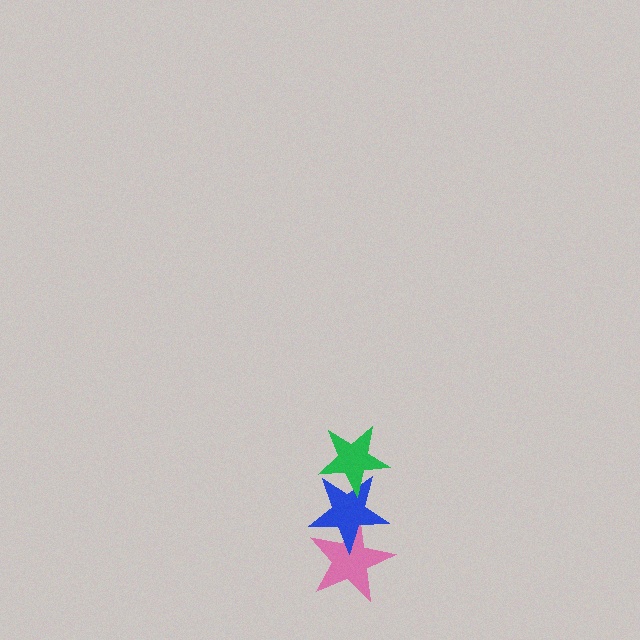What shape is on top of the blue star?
The green star is on top of the blue star.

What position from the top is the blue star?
The blue star is 2nd from the top.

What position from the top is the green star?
The green star is 1st from the top.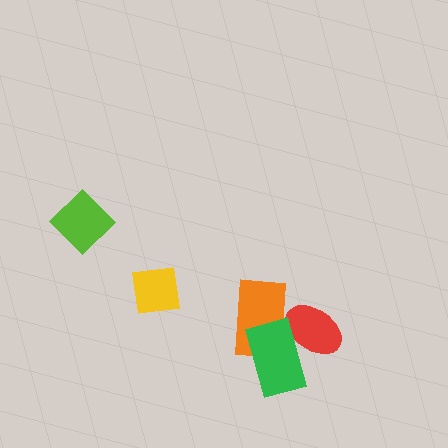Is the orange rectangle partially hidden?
Yes, it is partially covered by another shape.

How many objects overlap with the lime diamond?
0 objects overlap with the lime diamond.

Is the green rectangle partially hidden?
No, no other shape covers it.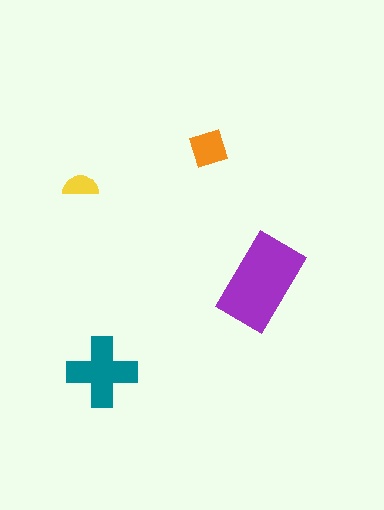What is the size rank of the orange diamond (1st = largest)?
3rd.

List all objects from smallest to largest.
The yellow semicircle, the orange diamond, the teal cross, the purple rectangle.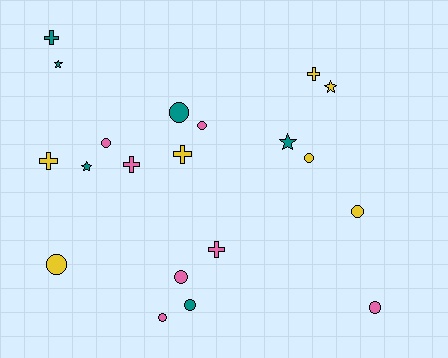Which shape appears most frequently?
Circle, with 10 objects.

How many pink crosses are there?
There are 2 pink crosses.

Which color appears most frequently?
Yellow, with 7 objects.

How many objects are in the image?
There are 20 objects.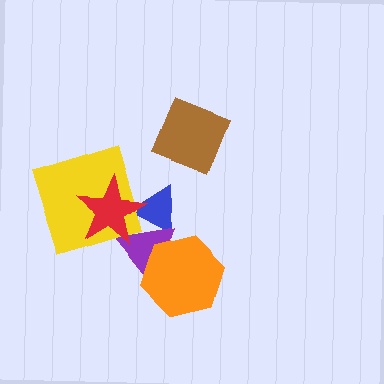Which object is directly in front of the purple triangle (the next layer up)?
The orange hexagon is directly in front of the purple triangle.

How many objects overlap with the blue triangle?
2 objects overlap with the blue triangle.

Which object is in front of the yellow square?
The red star is in front of the yellow square.